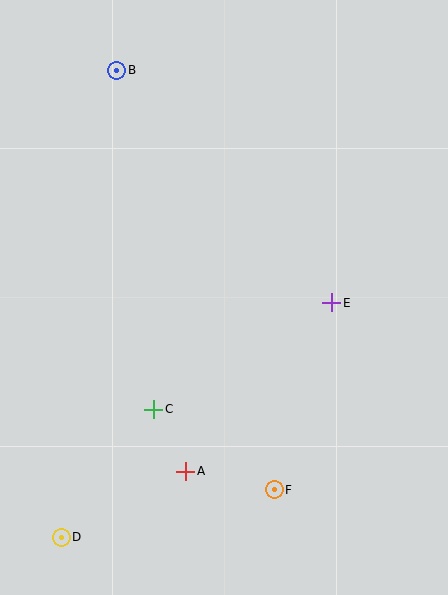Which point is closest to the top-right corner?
Point E is closest to the top-right corner.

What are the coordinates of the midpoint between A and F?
The midpoint between A and F is at (230, 481).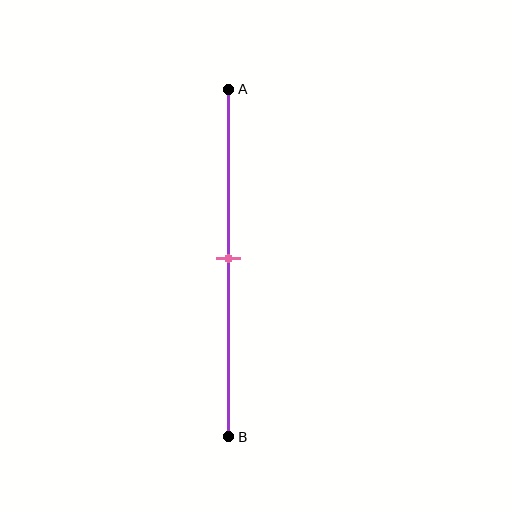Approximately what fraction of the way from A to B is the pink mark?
The pink mark is approximately 50% of the way from A to B.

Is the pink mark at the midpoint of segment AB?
Yes, the mark is approximately at the midpoint.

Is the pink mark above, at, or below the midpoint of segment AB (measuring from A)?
The pink mark is approximately at the midpoint of segment AB.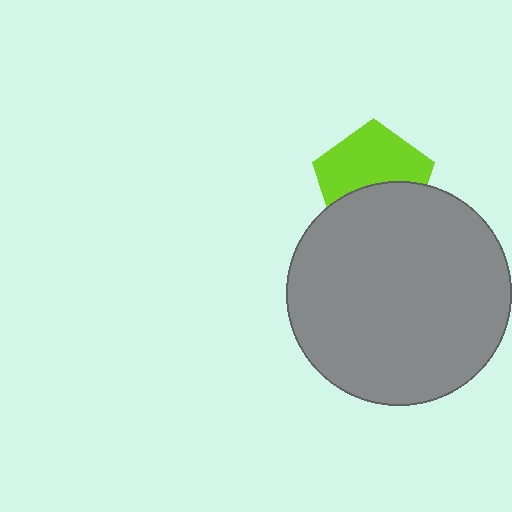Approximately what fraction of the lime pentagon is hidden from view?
Roughly 42% of the lime pentagon is hidden behind the gray circle.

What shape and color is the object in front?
The object in front is a gray circle.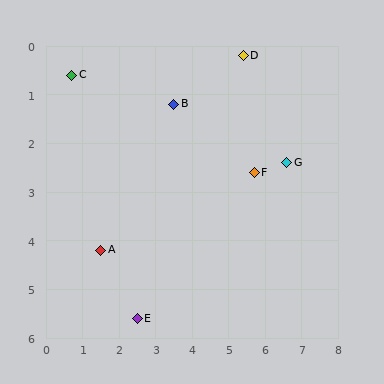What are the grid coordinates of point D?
Point D is at approximately (5.4, 0.2).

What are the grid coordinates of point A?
Point A is at approximately (1.5, 4.2).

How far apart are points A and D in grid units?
Points A and D are about 5.6 grid units apart.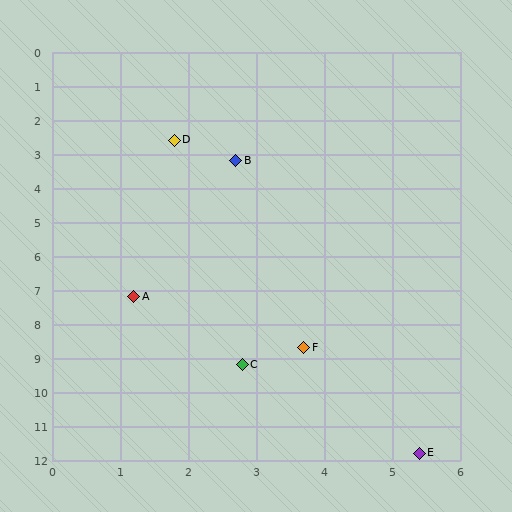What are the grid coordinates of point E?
Point E is at approximately (5.4, 11.8).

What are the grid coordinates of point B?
Point B is at approximately (2.7, 3.2).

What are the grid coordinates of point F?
Point F is at approximately (3.7, 8.7).